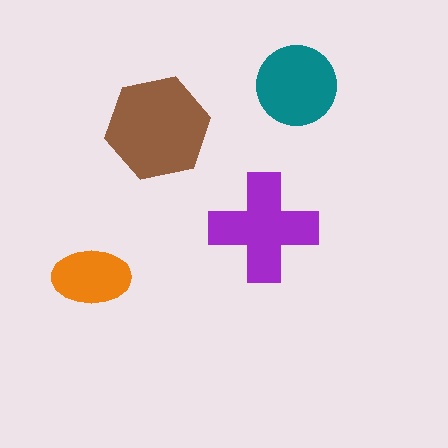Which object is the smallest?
The orange ellipse.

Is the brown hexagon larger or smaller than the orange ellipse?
Larger.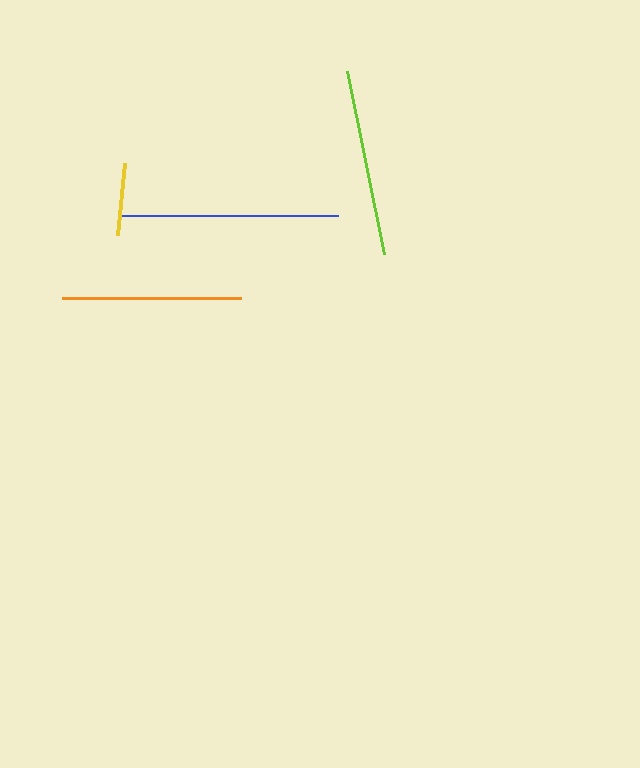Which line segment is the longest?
The blue line is the longest at approximately 216 pixels.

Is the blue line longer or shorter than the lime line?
The blue line is longer than the lime line.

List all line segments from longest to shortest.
From longest to shortest: blue, lime, orange, yellow.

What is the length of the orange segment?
The orange segment is approximately 180 pixels long.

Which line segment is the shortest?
The yellow line is the shortest at approximately 72 pixels.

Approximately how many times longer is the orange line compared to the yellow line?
The orange line is approximately 2.5 times the length of the yellow line.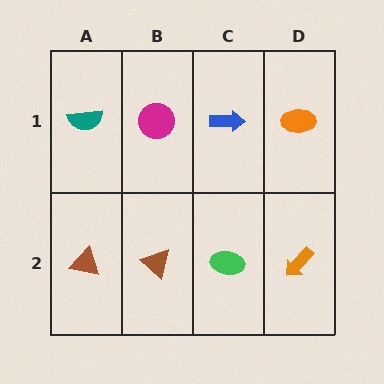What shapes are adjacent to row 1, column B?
A brown triangle (row 2, column B), a teal semicircle (row 1, column A), a blue arrow (row 1, column C).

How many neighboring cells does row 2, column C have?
3.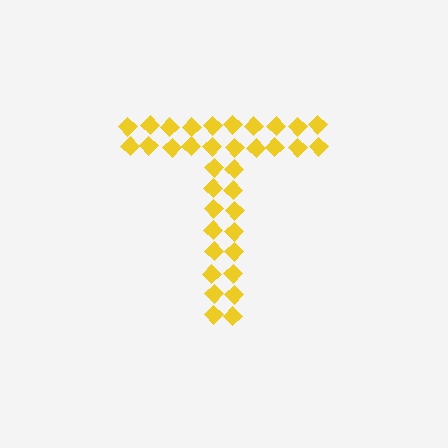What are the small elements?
The small elements are diamonds.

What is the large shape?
The large shape is the letter T.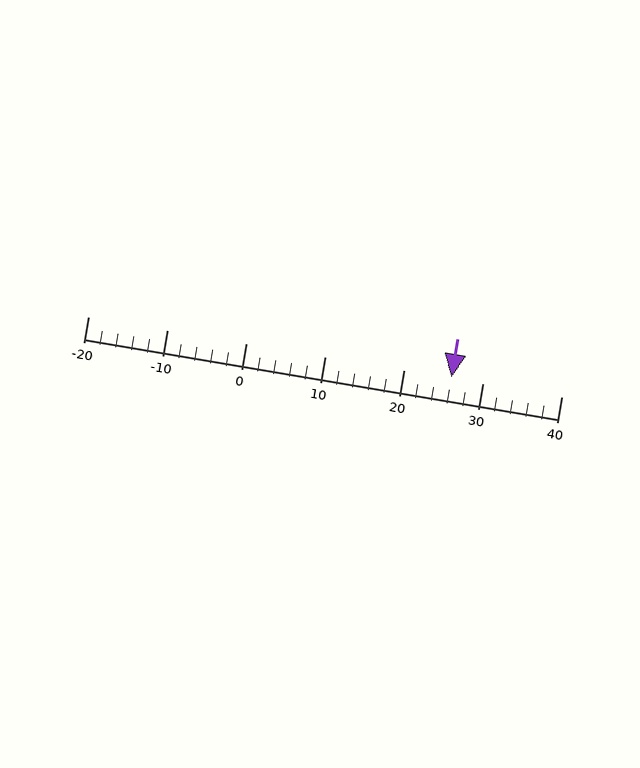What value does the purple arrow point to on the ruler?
The purple arrow points to approximately 26.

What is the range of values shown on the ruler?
The ruler shows values from -20 to 40.